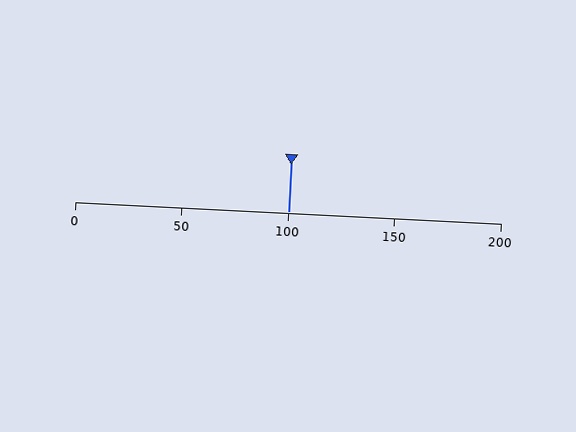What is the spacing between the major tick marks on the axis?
The major ticks are spaced 50 apart.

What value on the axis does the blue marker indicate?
The marker indicates approximately 100.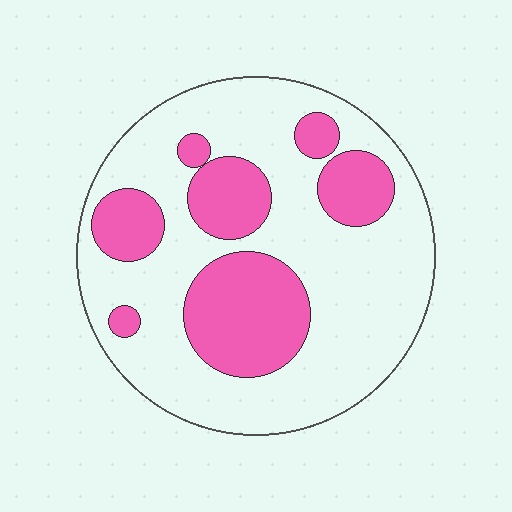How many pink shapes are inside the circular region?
7.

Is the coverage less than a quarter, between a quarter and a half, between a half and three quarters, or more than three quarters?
Between a quarter and a half.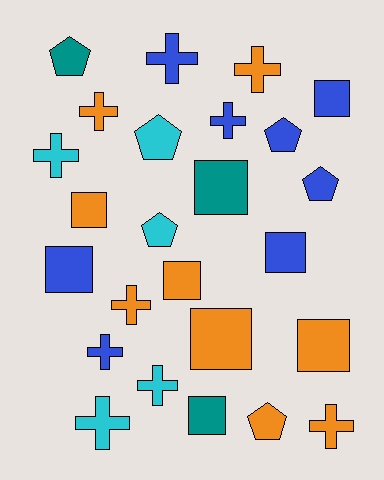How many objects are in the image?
There are 25 objects.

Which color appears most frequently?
Orange, with 9 objects.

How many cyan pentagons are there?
There are 2 cyan pentagons.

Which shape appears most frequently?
Cross, with 10 objects.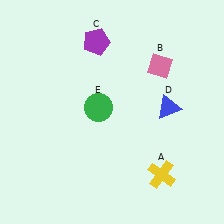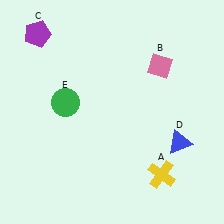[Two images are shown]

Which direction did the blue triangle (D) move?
The blue triangle (D) moved down.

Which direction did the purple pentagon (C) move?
The purple pentagon (C) moved left.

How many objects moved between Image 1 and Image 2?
3 objects moved between the two images.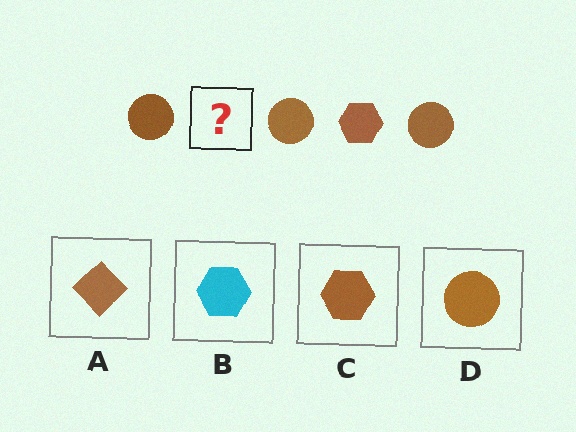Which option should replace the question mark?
Option C.